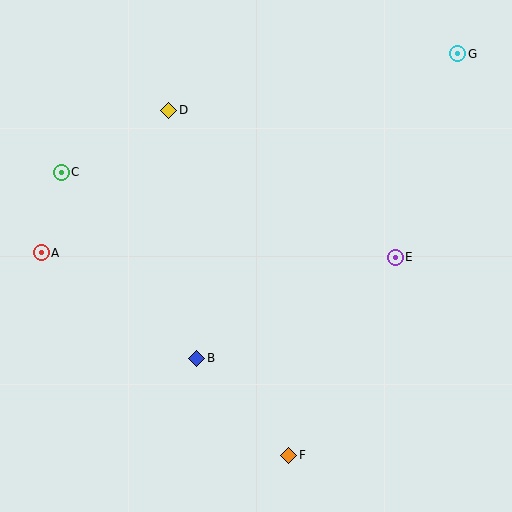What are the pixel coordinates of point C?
Point C is at (61, 172).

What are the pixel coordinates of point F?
Point F is at (289, 455).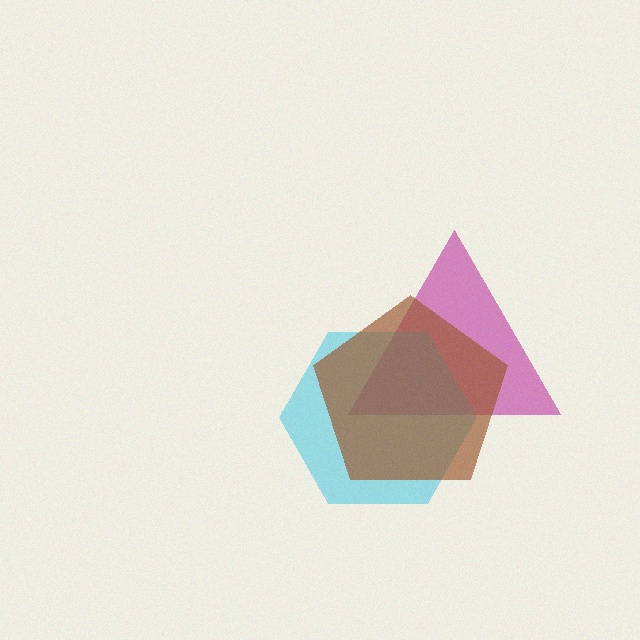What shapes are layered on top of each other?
The layered shapes are: a magenta triangle, a cyan hexagon, a brown pentagon.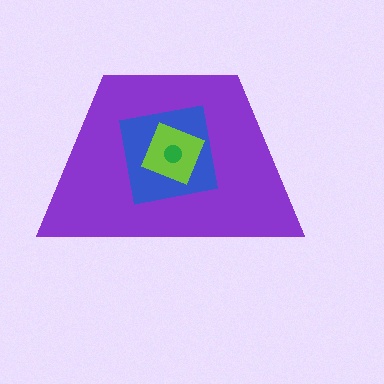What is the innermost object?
The green circle.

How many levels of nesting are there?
4.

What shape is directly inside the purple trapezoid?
The blue square.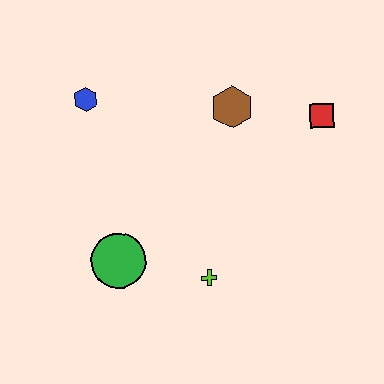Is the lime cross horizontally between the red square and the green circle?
Yes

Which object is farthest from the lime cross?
The blue hexagon is farthest from the lime cross.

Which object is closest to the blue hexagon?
The brown hexagon is closest to the blue hexagon.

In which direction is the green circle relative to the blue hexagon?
The green circle is below the blue hexagon.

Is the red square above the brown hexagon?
No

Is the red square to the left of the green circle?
No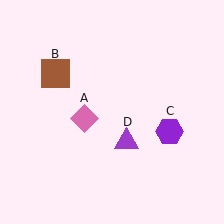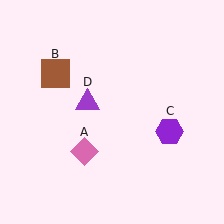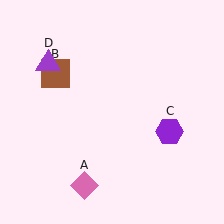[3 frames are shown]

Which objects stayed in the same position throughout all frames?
Brown square (object B) and purple hexagon (object C) remained stationary.